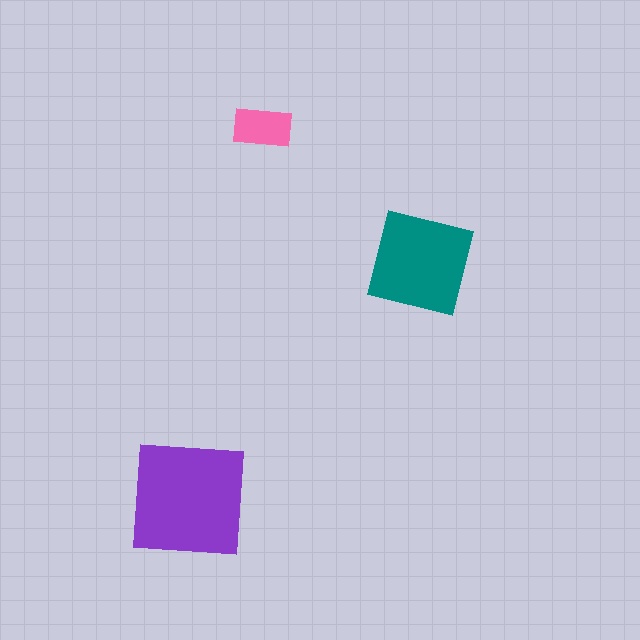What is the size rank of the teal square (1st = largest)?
2nd.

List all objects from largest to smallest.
The purple square, the teal square, the pink rectangle.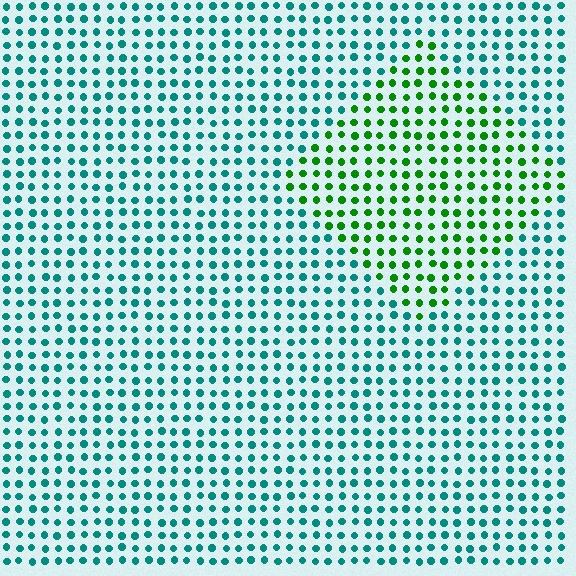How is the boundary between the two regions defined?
The boundary is defined purely by a slight shift in hue (about 53 degrees). Spacing, size, and orientation are identical on both sides.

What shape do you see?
I see a diamond.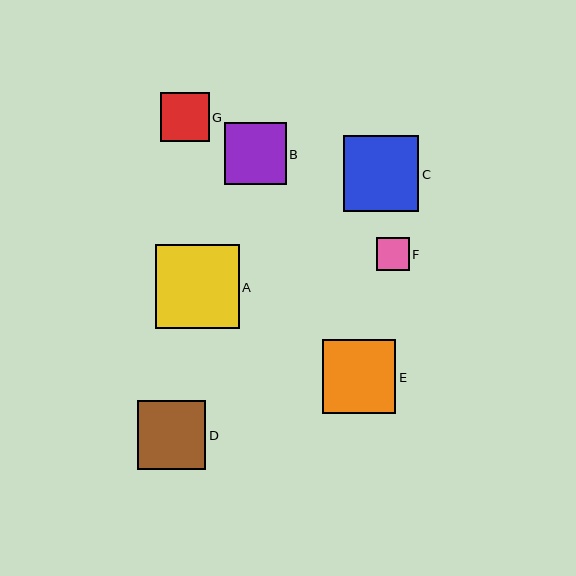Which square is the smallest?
Square F is the smallest with a size of approximately 33 pixels.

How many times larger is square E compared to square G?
Square E is approximately 1.5 times the size of square G.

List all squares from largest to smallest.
From largest to smallest: A, C, E, D, B, G, F.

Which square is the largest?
Square A is the largest with a size of approximately 84 pixels.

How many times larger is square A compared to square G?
Square A is approximately 1.7 times the size of square G.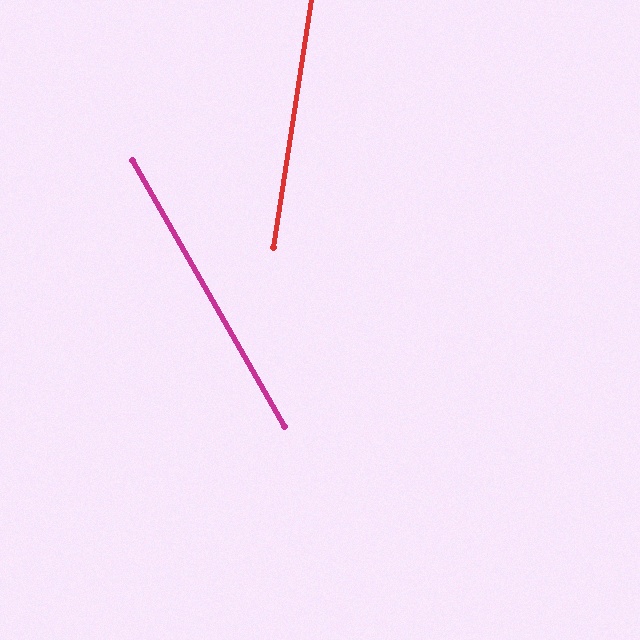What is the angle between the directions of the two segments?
Approximately 39 degrees.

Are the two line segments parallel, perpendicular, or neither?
Neither parallel nor perpendicular — they differ by about 39°.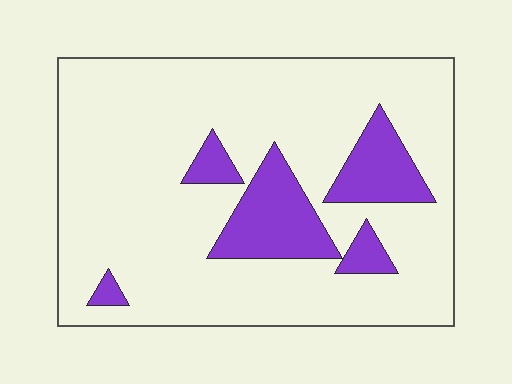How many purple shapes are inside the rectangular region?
5.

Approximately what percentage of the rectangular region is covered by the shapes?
Approximately 15%.